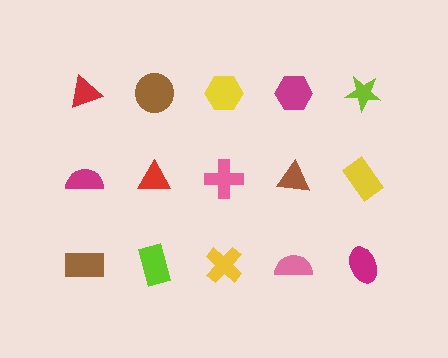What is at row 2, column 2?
A red triangle.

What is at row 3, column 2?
A lime rectangle.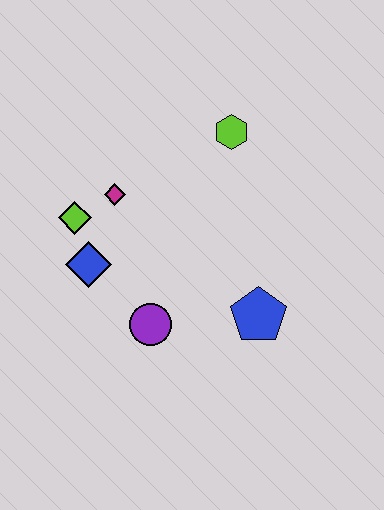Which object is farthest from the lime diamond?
The blue pentagon is farthest from the lime diamond.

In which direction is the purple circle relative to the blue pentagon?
The purple circle is to the left of the blue pentagon.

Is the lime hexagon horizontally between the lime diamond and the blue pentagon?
Yes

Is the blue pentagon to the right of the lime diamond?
Yes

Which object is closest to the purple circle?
The blue diamond is closest to the purple circle.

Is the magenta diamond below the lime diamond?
No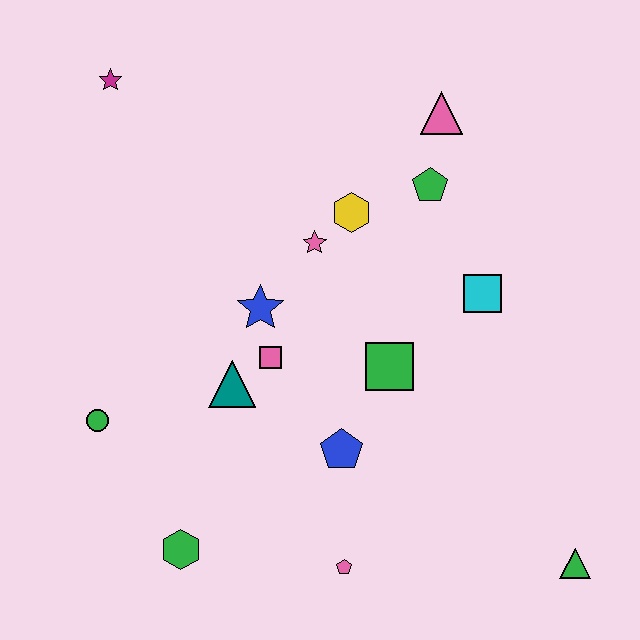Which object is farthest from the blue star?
The green triangle is farthest from the blue star.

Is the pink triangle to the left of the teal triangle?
No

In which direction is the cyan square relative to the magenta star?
The cyan square is to the right of the magenta star.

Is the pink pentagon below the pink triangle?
Yes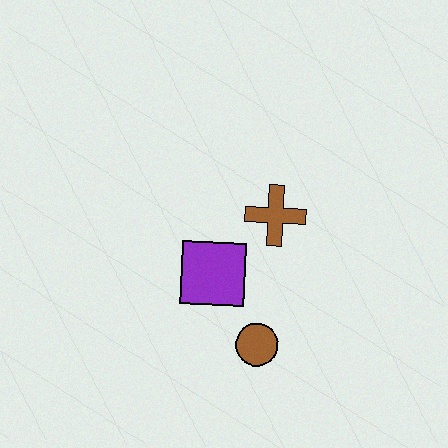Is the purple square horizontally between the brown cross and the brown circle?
No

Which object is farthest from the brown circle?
The brown cross is farthest from the brown circle.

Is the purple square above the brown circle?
Yes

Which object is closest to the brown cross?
The purple square is closest to the brown cross.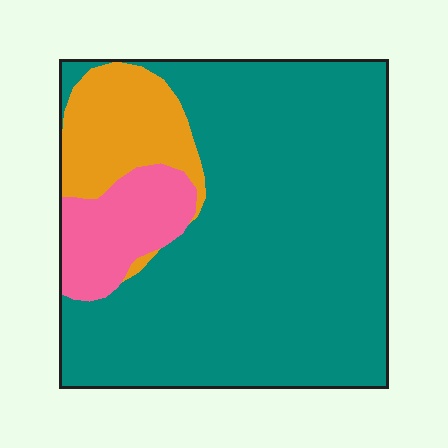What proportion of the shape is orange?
Orange covers around 15% of the shape.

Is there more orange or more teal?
Teal.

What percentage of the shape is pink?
Pink takes up less than a sixth of the shape.